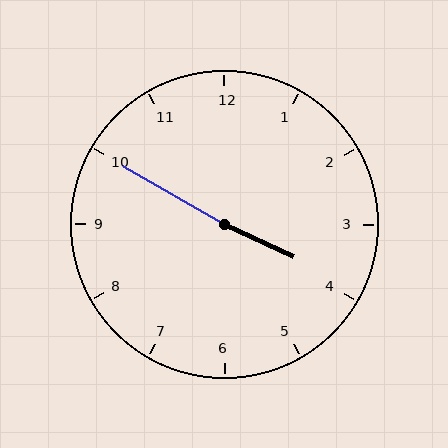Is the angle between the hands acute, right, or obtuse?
It is obtuse.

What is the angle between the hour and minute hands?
Approximately 175 degrees.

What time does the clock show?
3:50.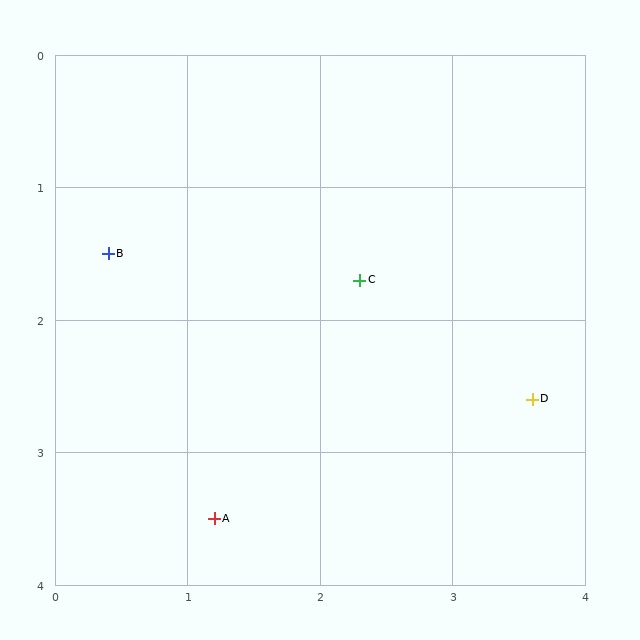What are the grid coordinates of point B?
Point B is at approximately (0.4, 1.5).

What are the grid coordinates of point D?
Point D is at approximately (3.6, 2.6).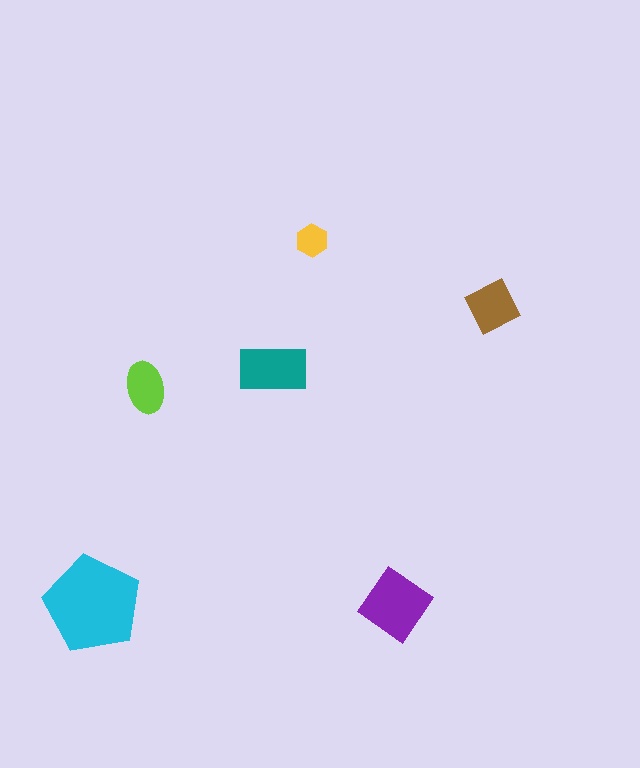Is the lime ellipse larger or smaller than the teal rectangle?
Smaller.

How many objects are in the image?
There are 6 objects in the image.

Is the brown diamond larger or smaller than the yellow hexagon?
Larger.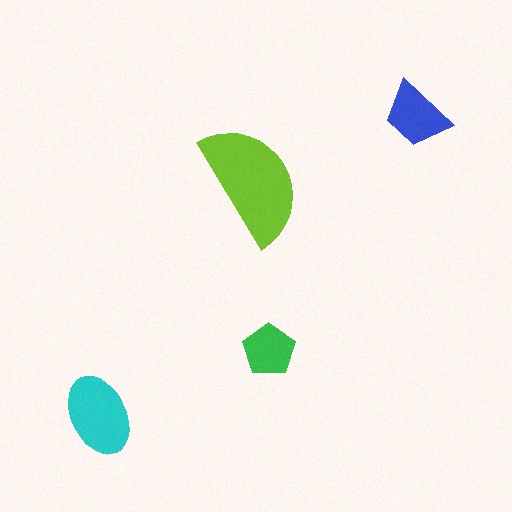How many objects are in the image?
There are 4 objects in the image.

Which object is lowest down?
The cyan ellipse is bottommost.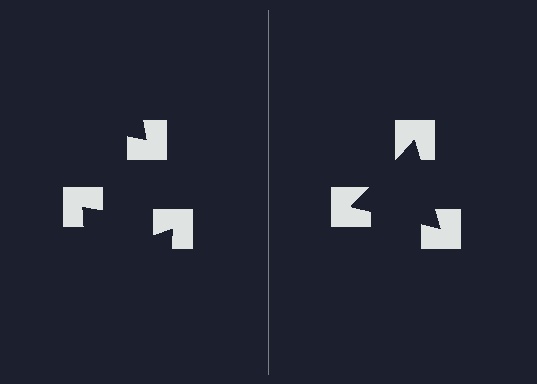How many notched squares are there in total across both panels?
6 — 3 on each side.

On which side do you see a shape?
An illusory triangle appears on the right side. On the left side the wedge cuts are rotated, so no coherent shape forms.